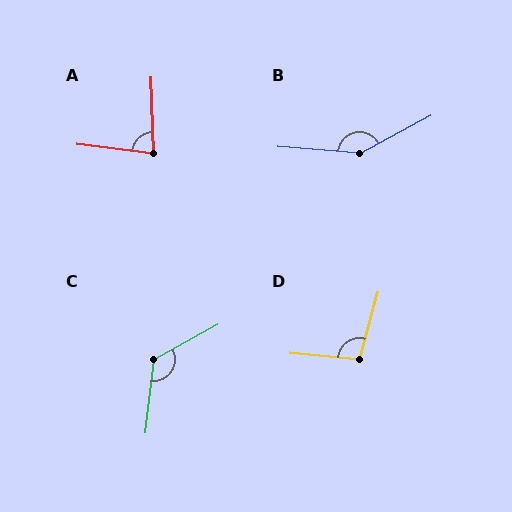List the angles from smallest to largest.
A (81°), D (100°), C (125°), B (147°).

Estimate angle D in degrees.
Approximately 100 degrees.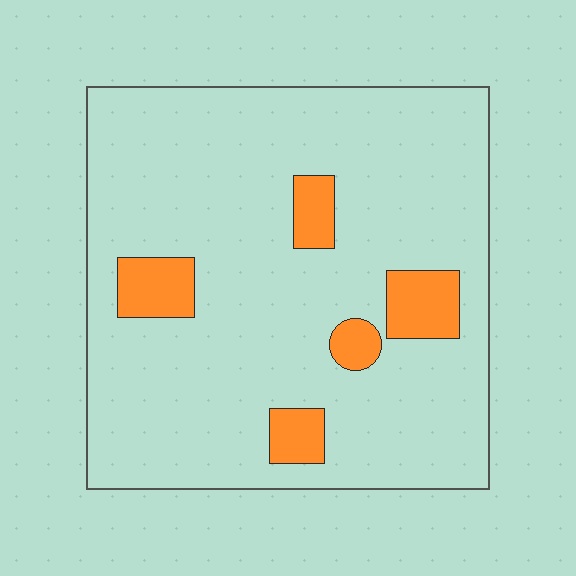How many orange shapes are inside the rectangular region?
5.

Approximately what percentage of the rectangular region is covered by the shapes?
Approximately 10%.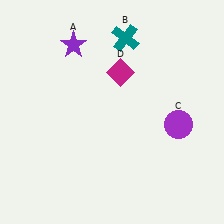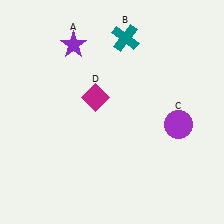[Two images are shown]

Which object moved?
The magenta diamond (D) moved down.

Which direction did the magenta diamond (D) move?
The magenta diamond (D) moved down.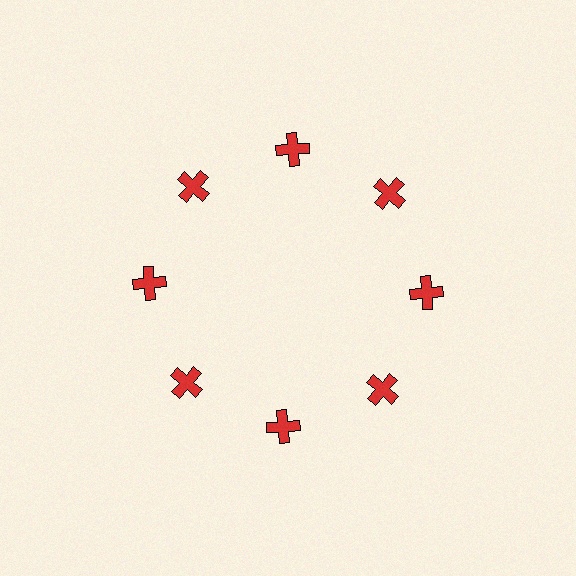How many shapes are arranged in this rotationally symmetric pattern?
There are 8 shapes, arranged in 8 groups of 1.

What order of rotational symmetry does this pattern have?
This pattern has 8-fold rotational symmetry.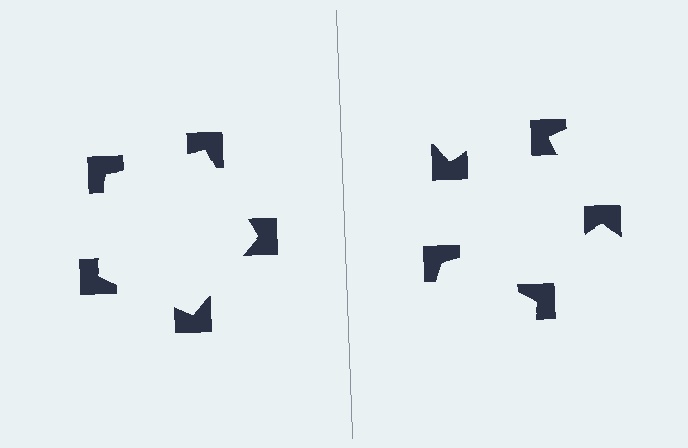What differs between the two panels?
The notched squares are positioned identically on both sides; only the wedge orientations differ. On the left they align to a pentagon; on the right they are misaligned.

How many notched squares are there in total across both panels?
10 — 5 on each side.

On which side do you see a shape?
An illusory pentagon appears on the left side. On the right side the wedge cuts are rotated, so no coherent shape forms.